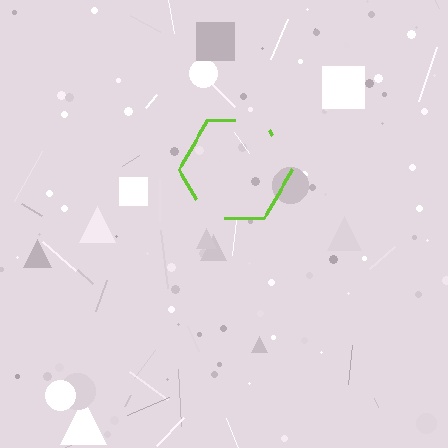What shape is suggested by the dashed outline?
The dashed outline suggests a hexagon.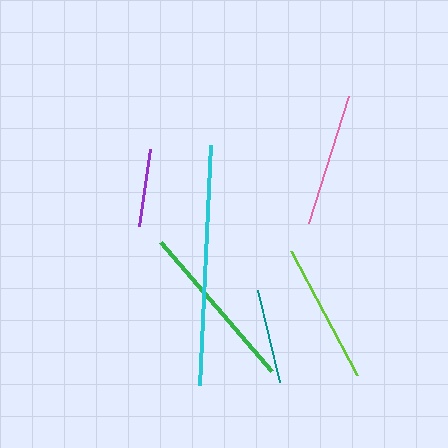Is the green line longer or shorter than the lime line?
The green line is longer than the lime line.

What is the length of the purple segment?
The purple segment is approximately 78 pixels long.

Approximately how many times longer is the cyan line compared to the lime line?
The cyan line is approximately 1.7 times the length of the lime line.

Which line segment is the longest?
The cyan line is the longest at approximately 240 pixels.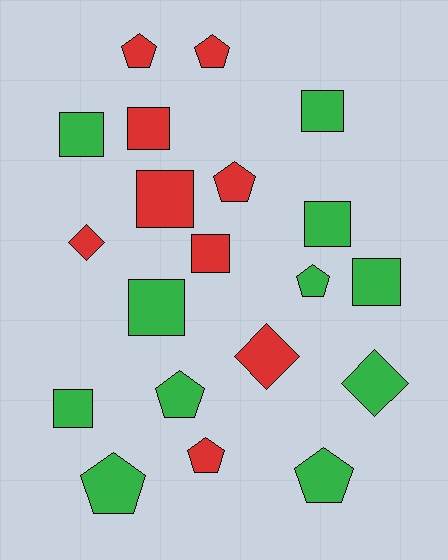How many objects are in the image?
There are 20 objects.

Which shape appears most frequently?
Square, with 9 objects.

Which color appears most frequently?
Green, with 11 objects.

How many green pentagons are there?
There are 4 green pentagons.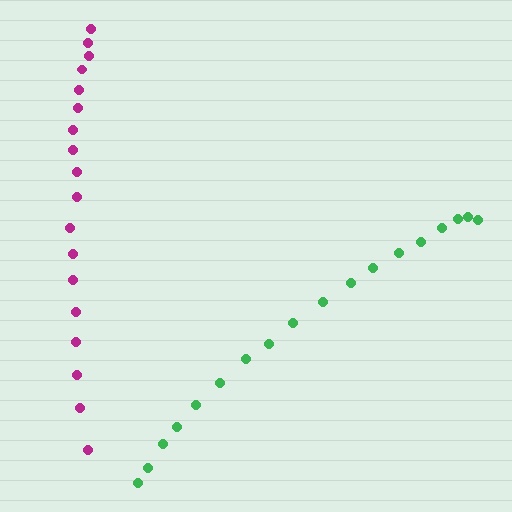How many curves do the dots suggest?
There are 2 distinct paths.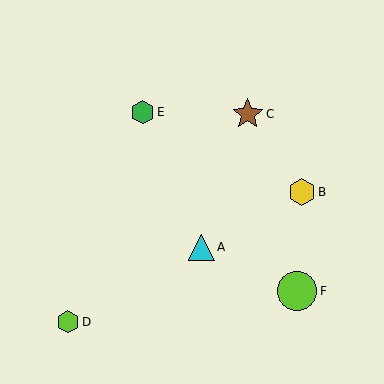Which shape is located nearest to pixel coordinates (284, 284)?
The lime circle (labeled F) at (297, 291) is nearest to that location.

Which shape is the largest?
The lime circle (labeled F) is the largest.